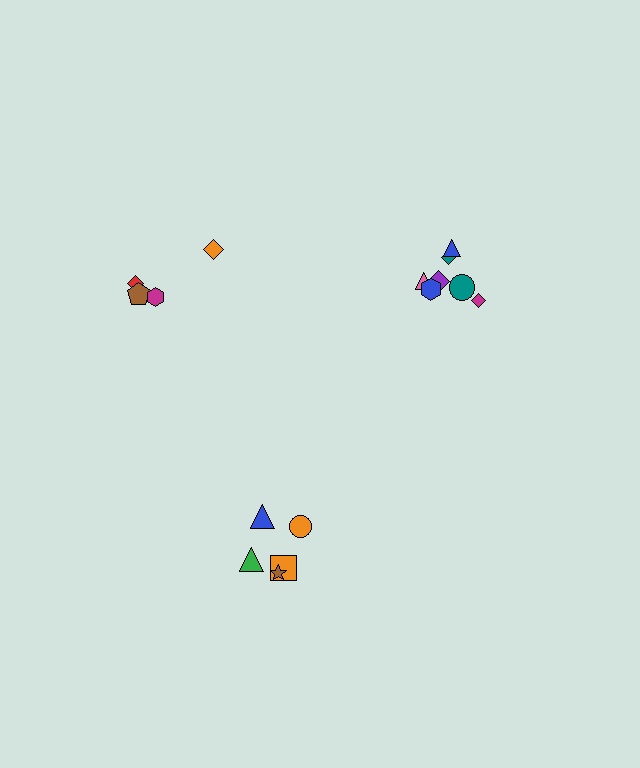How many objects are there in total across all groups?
There are 16 objects.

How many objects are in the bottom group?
There are 5 objects.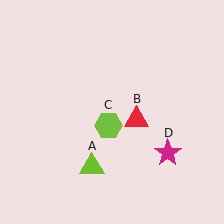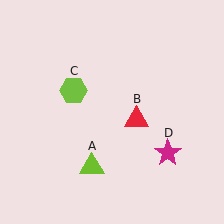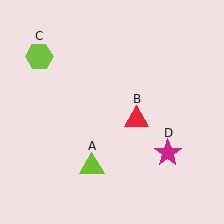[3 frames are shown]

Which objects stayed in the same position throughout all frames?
Lime triangle (object A) and red triangle (object B) and magenta star (object D) remained stationary.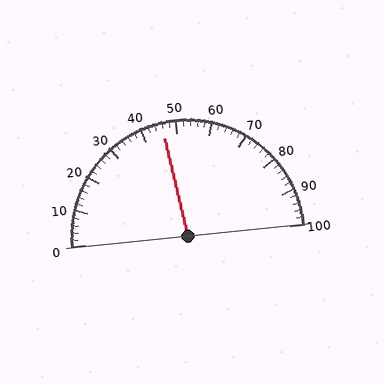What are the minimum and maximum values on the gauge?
The gauge ranges from 0 to 100.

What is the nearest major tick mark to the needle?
The nearest major tick mark is 50.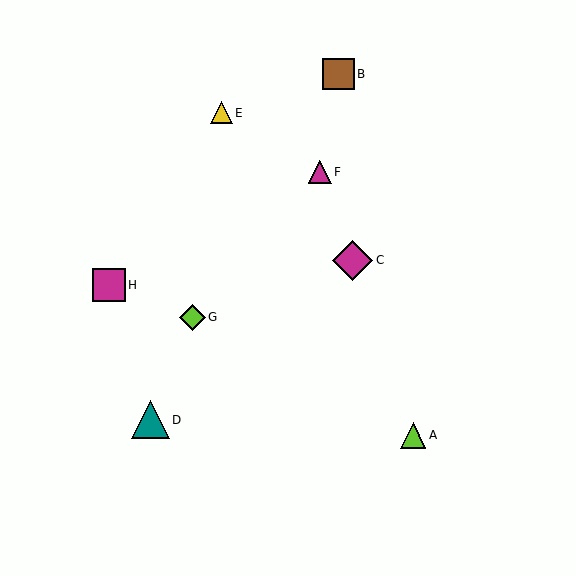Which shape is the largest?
The magenta diamond (labeled C) is the largest.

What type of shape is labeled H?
Shape H is a magenta square.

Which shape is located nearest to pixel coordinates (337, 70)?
The brown square (labeled B) at (338, 74) is nearest to that location.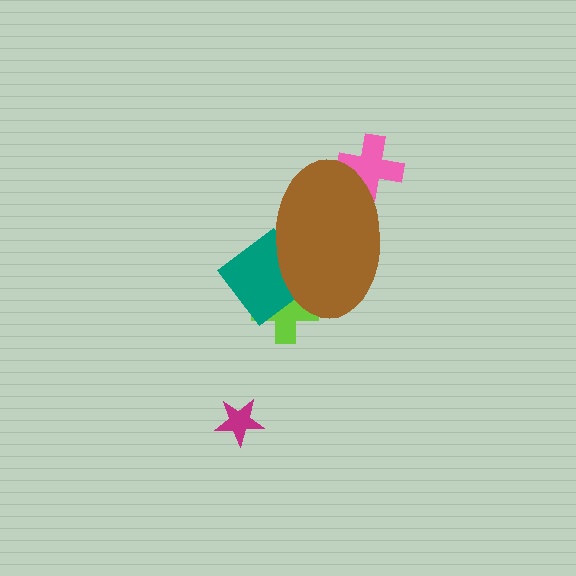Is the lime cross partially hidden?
Yes, the lime cross is partially hidden behind the brown ellipse.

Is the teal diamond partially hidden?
Yes, the teal diamond is partially hidden behind the brown ellipse.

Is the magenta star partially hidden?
No, the magenta star is fully visible.